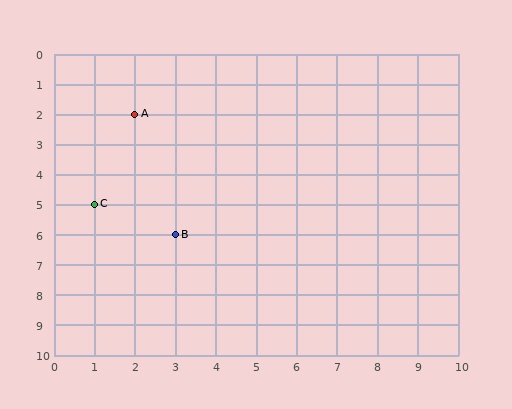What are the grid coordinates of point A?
Point A is at grid coordinates (2, 2).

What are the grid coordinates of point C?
Point C is at grid coordinates (1, 5).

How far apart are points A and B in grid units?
Points A and B are 1 column and 4 rows apart (about 4.1 grid units diagonally).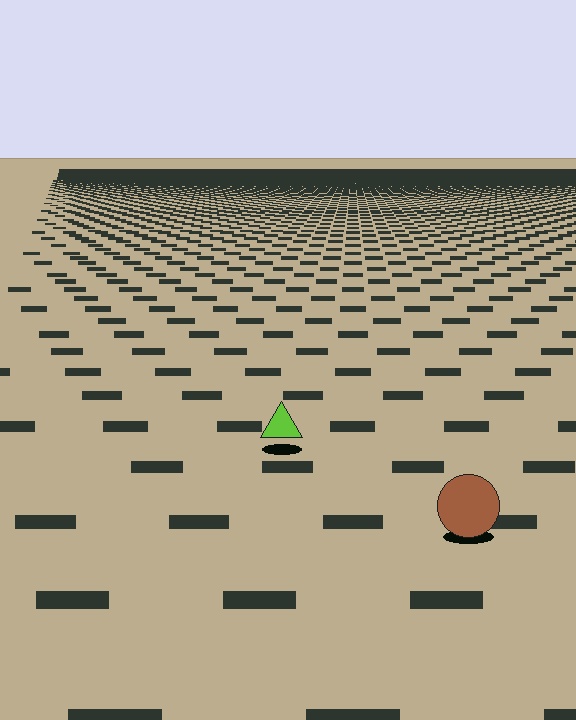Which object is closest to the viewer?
The brown circle is closest. The texture marks near it are larger and more spread out.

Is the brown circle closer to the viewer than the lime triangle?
Yes. The brown circle is closer — you can tell from the texture gradient: the ground texture is coarser near it.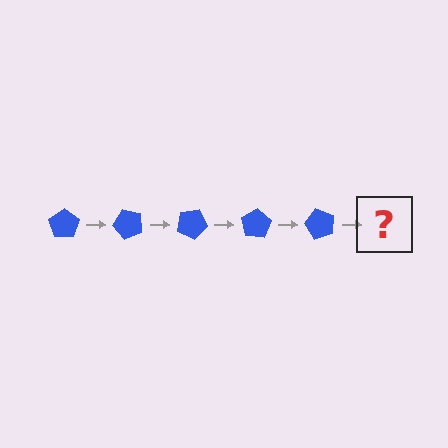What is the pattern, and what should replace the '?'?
The pattern is that the pentagon rotates 50 degrees each step. The '?' should be a blue pentagon rotated 250 degrees.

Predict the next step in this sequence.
The next step is a blue pentagon rotated 250 degrees.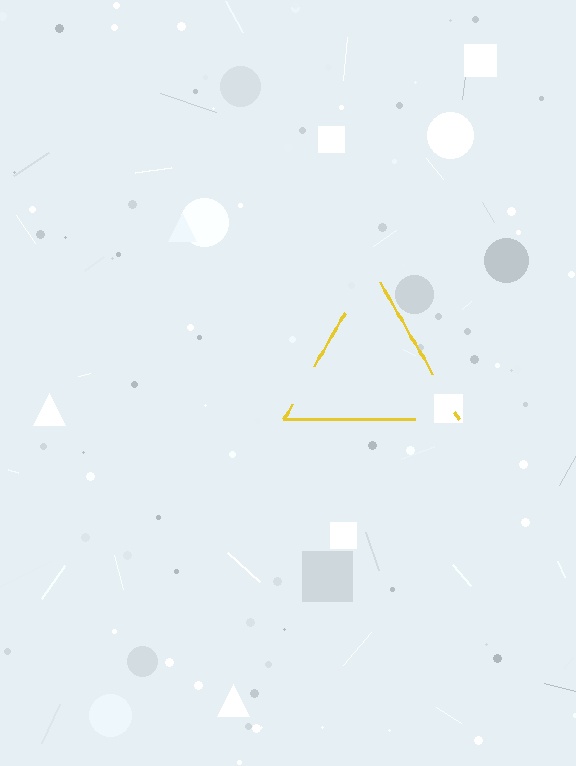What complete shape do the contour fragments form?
The contour fragments form a triangle.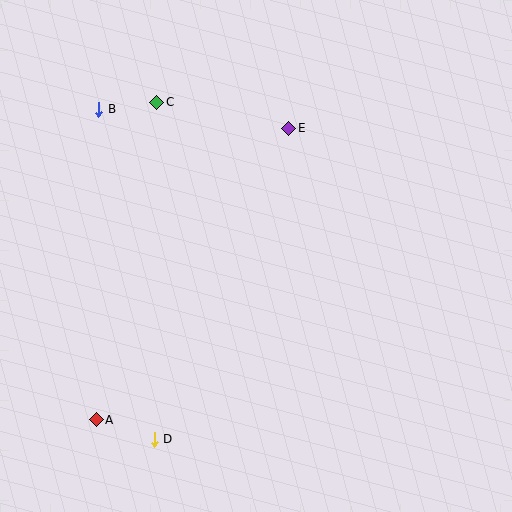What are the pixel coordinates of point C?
Point C is at (157, 102).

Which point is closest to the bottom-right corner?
Point D is closest to the bottom-right corner.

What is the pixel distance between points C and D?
The distance between C and D is 337 pixels.